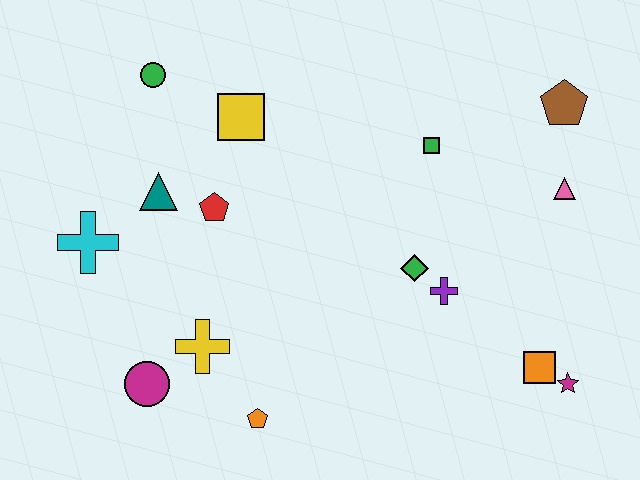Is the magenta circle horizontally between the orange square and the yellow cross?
No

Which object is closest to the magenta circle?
The yellow cross is closest to the magenta circle.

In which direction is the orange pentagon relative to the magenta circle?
The orange pentagon is to the right of the magenta circle.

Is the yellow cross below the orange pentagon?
No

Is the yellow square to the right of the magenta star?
No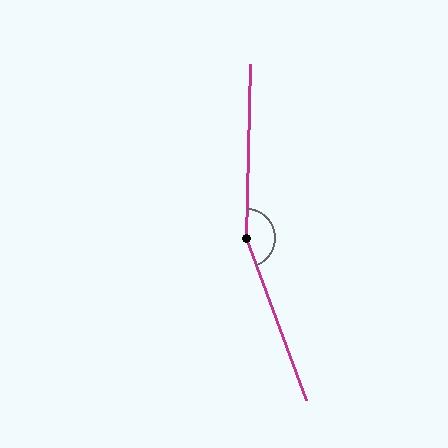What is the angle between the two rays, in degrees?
Approximately 158 degrees.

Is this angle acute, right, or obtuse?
It is obtuse.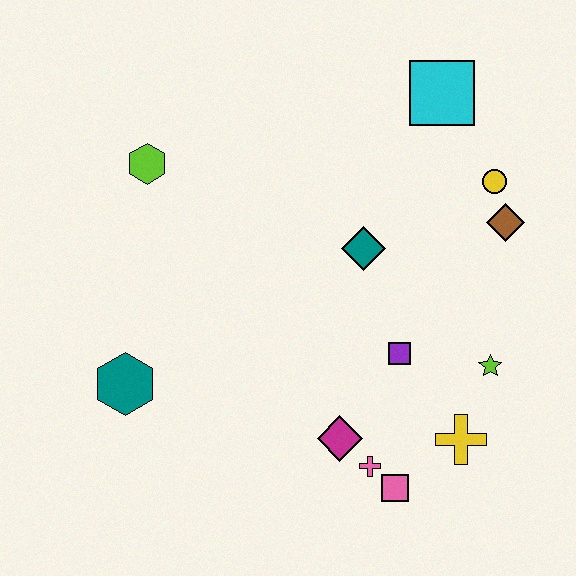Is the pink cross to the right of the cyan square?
No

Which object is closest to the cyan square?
The yellow circle is closest to the cyan square.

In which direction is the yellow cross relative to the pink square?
The yellow cross is to the right of the pink square.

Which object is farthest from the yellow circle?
The teal hexagon is farthest from the yellow circle.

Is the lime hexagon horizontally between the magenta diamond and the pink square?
No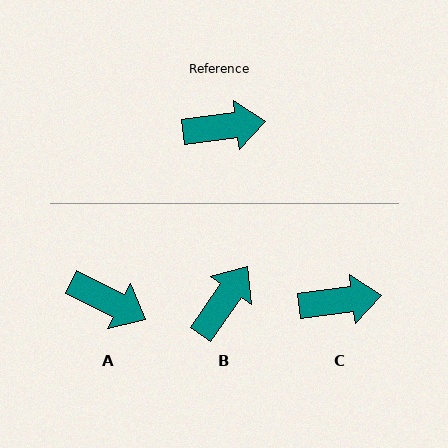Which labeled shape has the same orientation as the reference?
C.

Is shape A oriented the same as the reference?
No, it is off by about 34 degrees.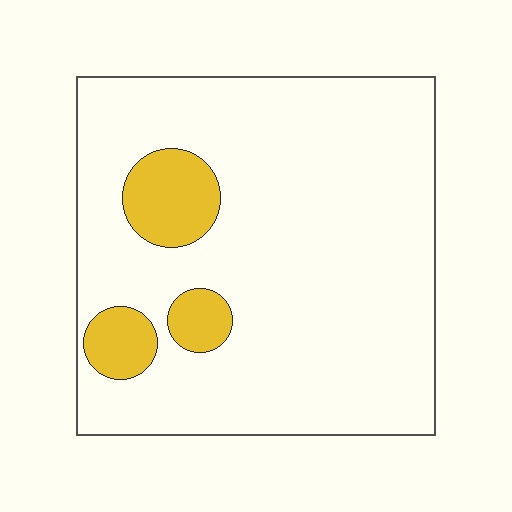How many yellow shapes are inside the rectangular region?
3.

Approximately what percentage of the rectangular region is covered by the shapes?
Approximately 10%.